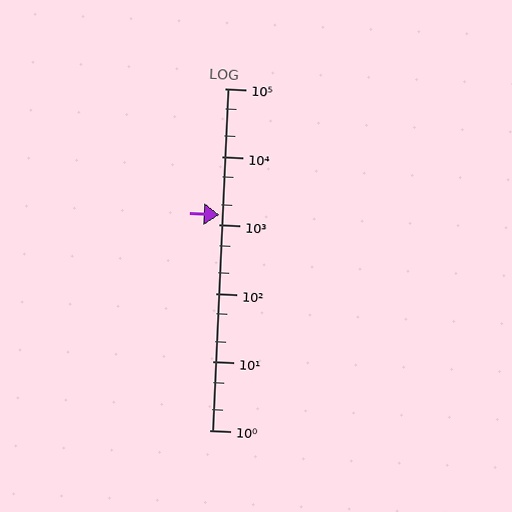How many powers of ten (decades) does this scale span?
The scale spans 5 decades, from 1 to 100000.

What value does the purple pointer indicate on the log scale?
The pointer indicates approximately 1400.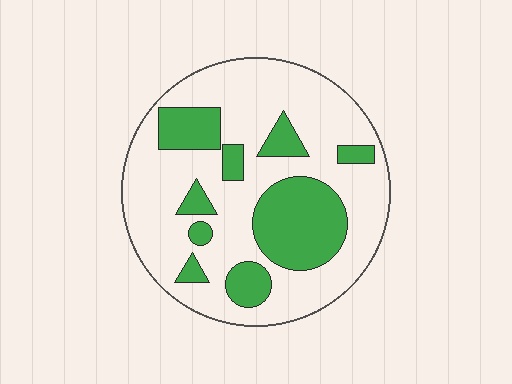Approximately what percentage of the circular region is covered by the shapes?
Approximately 30%.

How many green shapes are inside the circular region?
9.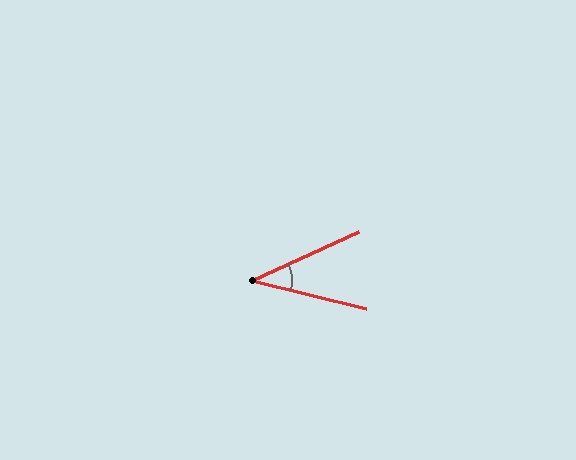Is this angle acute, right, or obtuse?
It is acute.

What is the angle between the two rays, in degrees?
Approximately 38 degrees.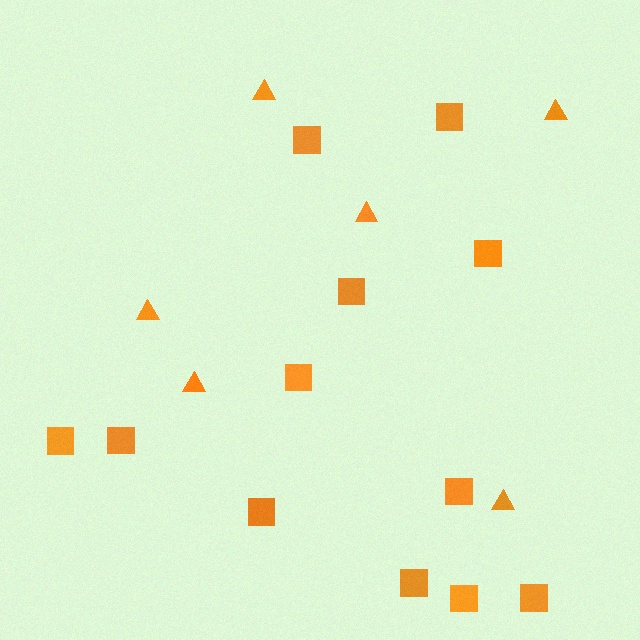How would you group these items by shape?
There are 2 groups: one group of triangles (6) and one group of squares (12).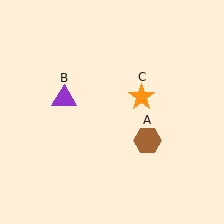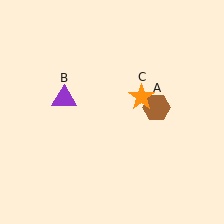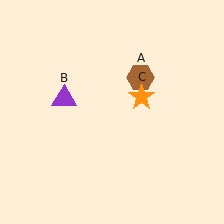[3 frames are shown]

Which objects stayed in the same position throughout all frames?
Purple triangle (object B) and orange star (object C) remained stationary.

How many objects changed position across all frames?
1 object changed position: brown hexagon (object A).